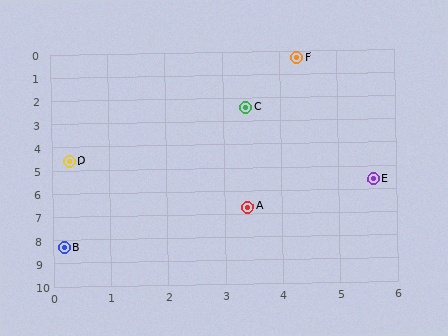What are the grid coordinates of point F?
Point F is at approximately (4.3, 0.3).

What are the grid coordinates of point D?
Point D is at approximately (0.3, 4.6).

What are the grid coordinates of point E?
Point E is at approximately (5.6, 5.6).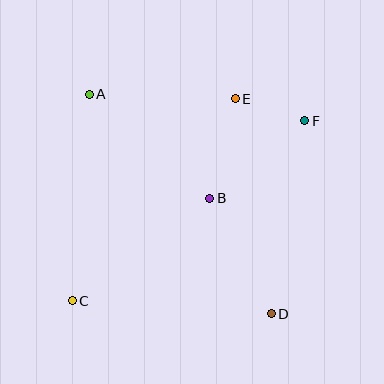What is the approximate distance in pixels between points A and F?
The distance between A and F is approximately 217 pixels.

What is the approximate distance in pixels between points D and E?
The distance between D and E is approximately 218 pixels.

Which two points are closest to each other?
Points E and F are closest to each other.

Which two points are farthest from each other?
Points C and F are farthest from each other.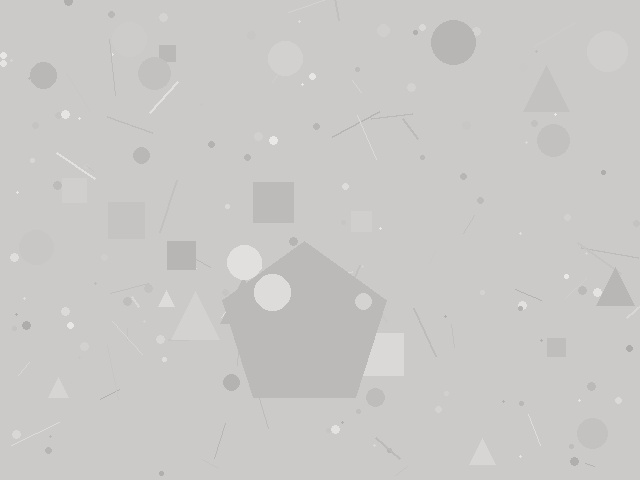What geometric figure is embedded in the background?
A pentagon is embedded in the background.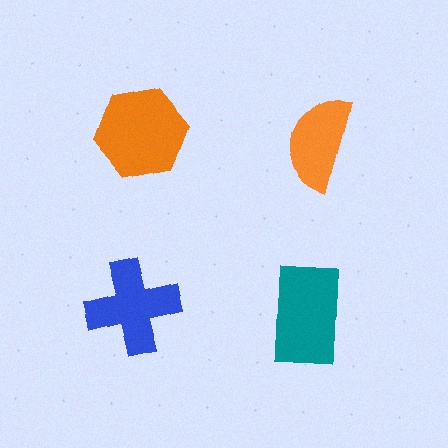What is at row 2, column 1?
A blue cross.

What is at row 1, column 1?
An orange hexagon.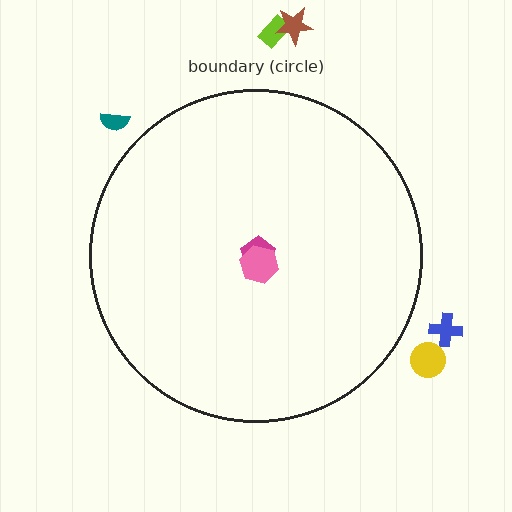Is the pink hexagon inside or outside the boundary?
Inside.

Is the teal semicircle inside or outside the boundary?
Outside.